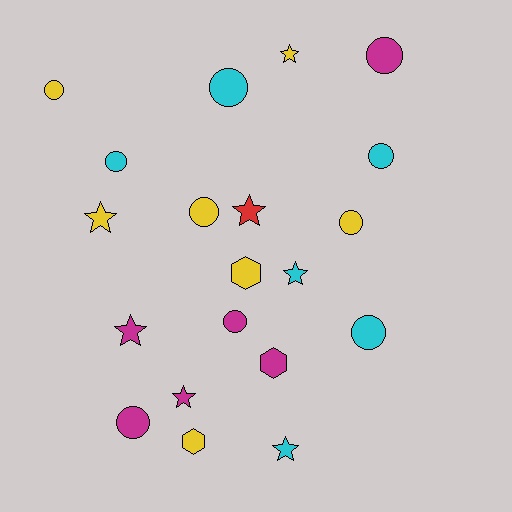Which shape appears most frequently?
Circle, with 10 objects.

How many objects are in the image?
There are 20 objects.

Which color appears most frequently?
Yellow, with 7 objects.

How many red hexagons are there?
There are no red hexagons.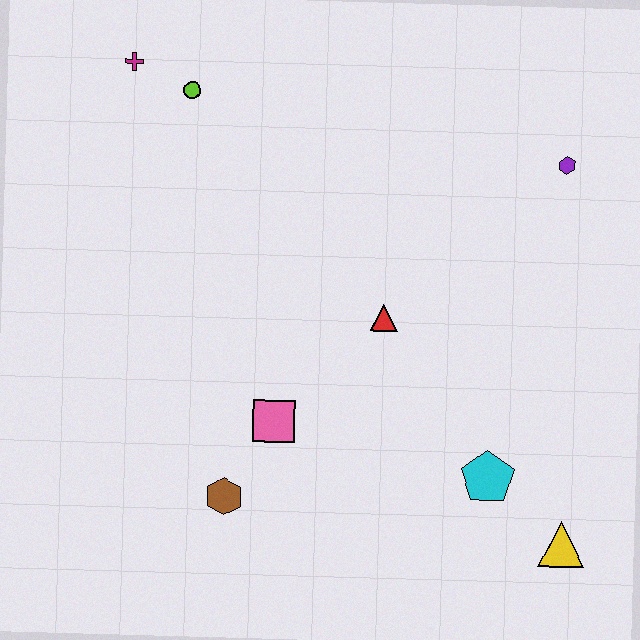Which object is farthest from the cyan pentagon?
The magenta cross is farthest from the cyan pentagon.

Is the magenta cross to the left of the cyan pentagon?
Yes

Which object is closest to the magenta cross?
The lime circle is closest to the magenta cross.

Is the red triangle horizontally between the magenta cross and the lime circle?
No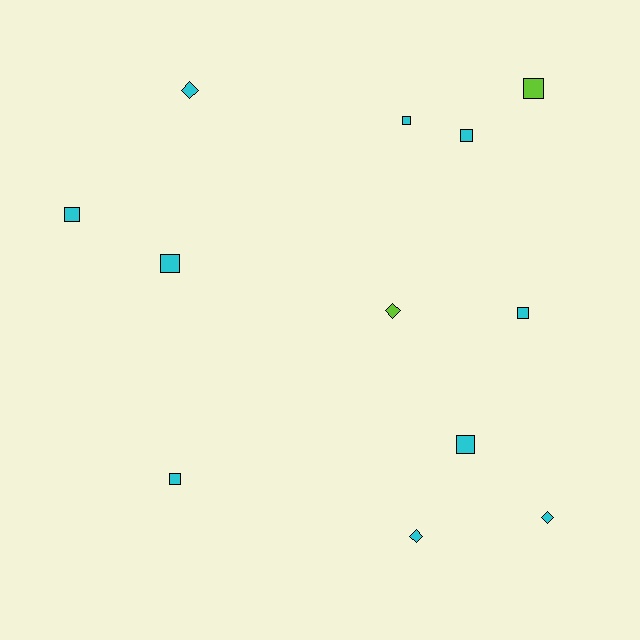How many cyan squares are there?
There are 7 cyan squares.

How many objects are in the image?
There are 12 objects.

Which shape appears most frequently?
Square, with 8 objects.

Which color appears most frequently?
Cyan, with 10 objects.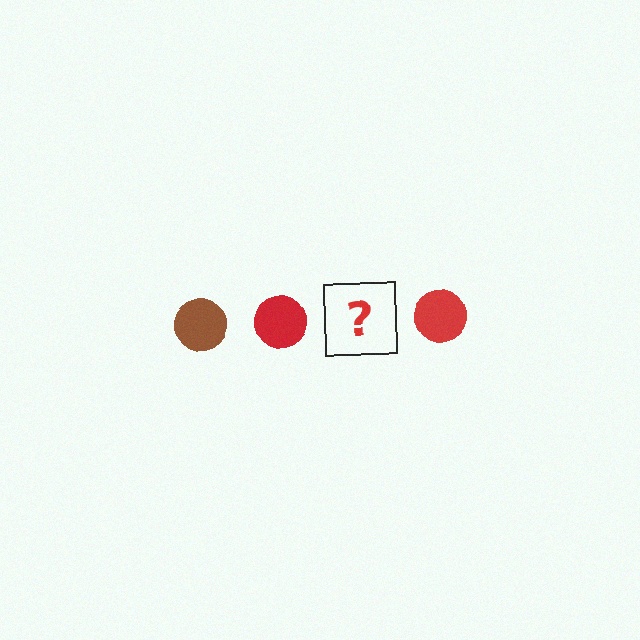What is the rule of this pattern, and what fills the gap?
The rule is that the pattern cycles through brown, red circles. The gap should be filled with a brown circle.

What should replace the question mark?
The question mark should be replaced with a brown circle.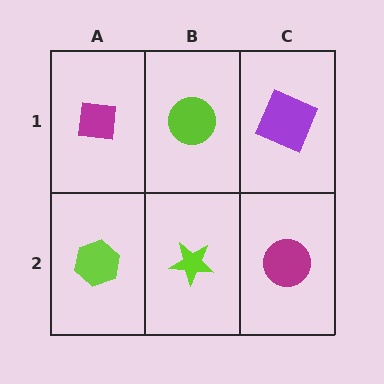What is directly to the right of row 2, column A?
A lime star.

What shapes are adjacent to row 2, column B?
A lime circle (row 1, column B), a lime hexagon (row 2, column A), a magenta circle (row 2, column C).